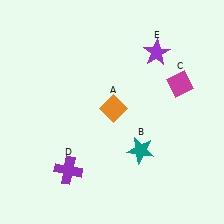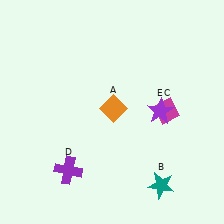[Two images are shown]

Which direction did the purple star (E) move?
The purple star (E) moved down.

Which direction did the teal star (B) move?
The teal star (B) moved down.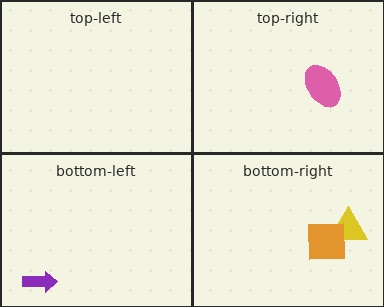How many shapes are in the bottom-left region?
1.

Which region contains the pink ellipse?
The top-right region.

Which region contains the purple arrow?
The bottom-left region.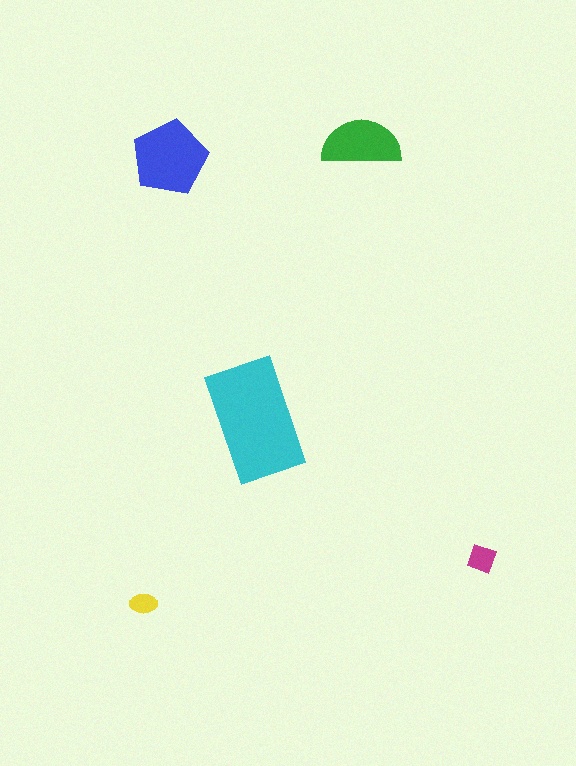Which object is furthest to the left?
The yellow ellipse is leftmost.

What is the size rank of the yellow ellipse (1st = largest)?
5th.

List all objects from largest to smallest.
The cyan rectangle, the blue pentagon, the green semicircle, the magenta diamond, the yellow ellipse.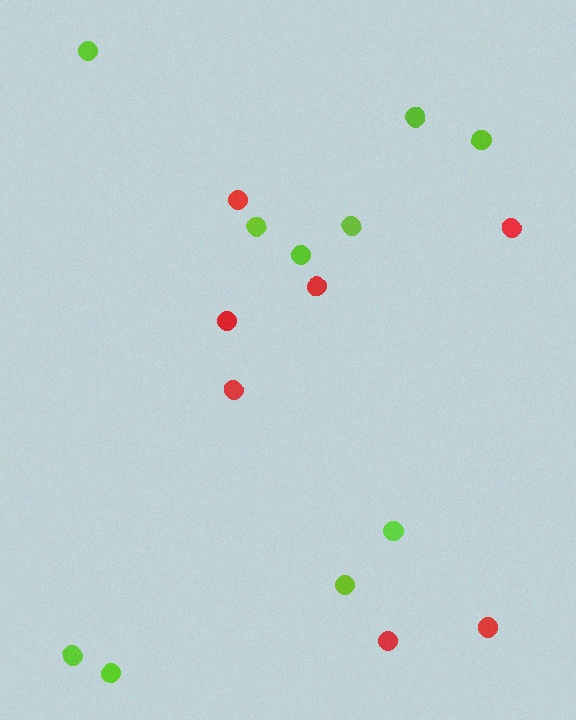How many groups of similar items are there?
There are 2 groups: one group of red circles (7) and one group of lime circles (10).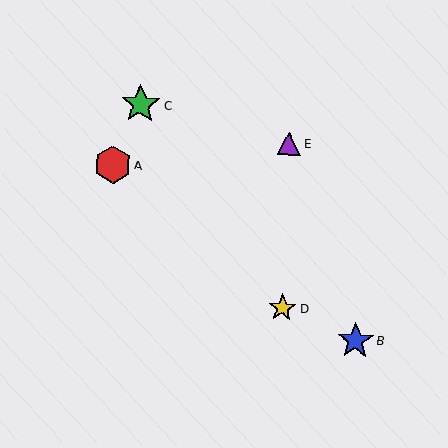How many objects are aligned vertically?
2 objects (D, E) are aligned vertically.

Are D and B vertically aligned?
No, D is at x≈283 and B is at x≈355.